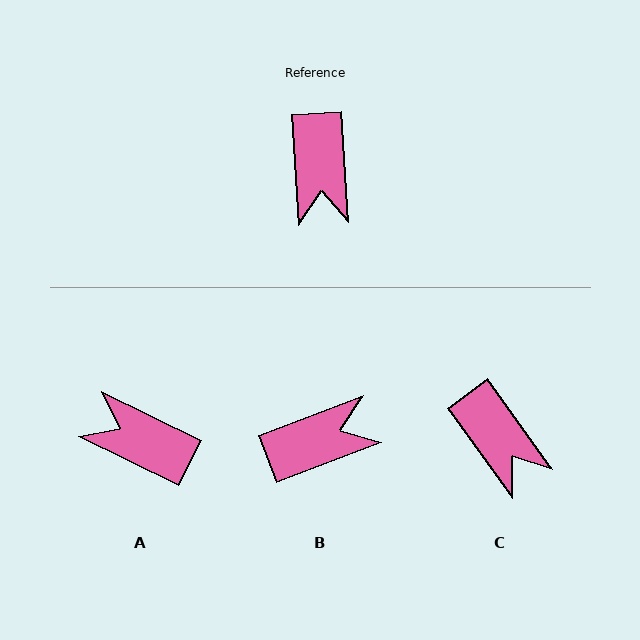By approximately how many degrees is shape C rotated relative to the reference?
Approximately 32 degrees counter-clockwise.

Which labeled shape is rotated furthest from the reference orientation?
A, about 120 degrees away.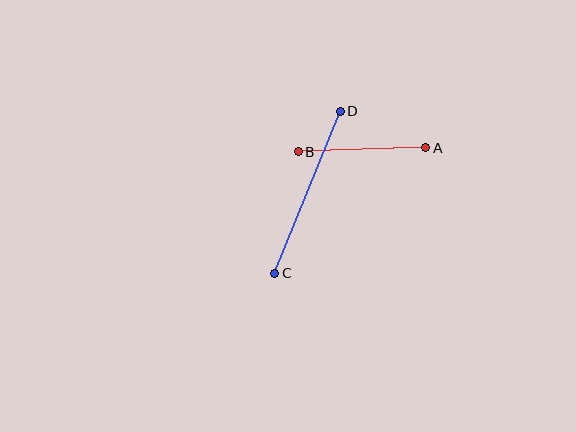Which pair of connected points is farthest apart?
Points C and D are farthest apart.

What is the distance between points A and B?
The distance is approximately 127 pixels.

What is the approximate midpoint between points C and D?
The midpoint is at approximately (307, 192) pixels.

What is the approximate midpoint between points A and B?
The midpoint is at approximately (362, 150) pixels.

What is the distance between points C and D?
The distance is approximately 175 pixels.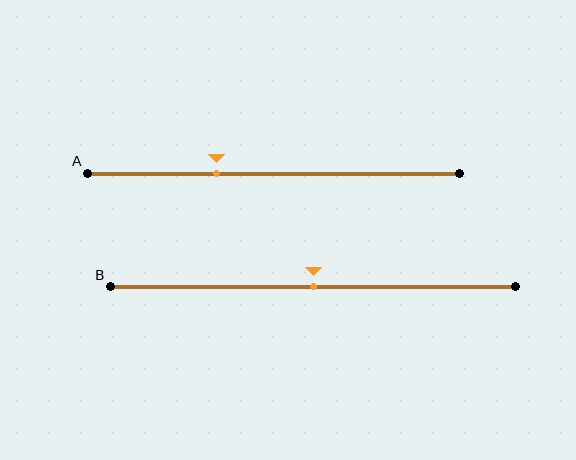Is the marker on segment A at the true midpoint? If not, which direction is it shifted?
No, the marker on segment A is shifted to the left by about 15% of the segment length.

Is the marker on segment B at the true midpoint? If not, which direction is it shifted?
Yes, the marker on segment B is at the true midpoint.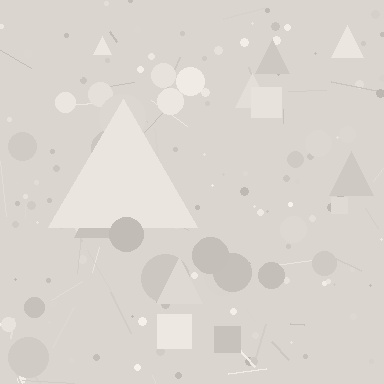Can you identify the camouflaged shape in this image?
The camouflaged shape is a triangle.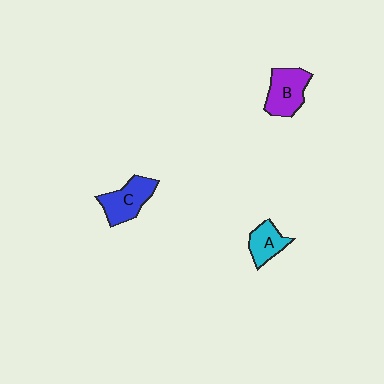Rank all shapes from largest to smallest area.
From largest to smallest: B (purple), C (blue), A (cyan).